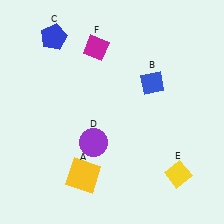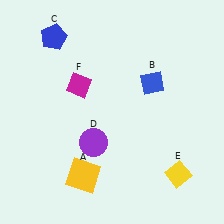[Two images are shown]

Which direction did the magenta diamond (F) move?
The magenta diamond (F) moved down.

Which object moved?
The magenta diamond (F) moved down.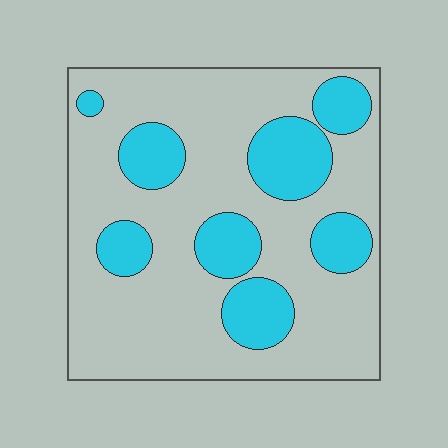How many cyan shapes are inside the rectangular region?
8.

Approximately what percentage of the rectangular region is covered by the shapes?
Approximately 25%.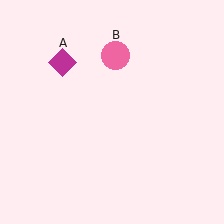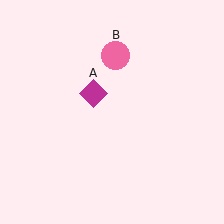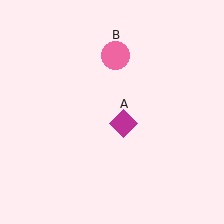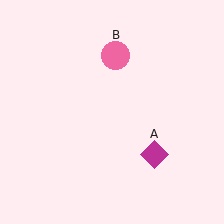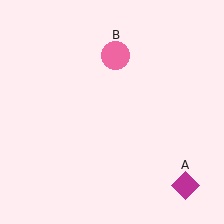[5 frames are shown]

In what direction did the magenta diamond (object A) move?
The magenta diamond (object A) moved down and to the right.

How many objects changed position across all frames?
1 object changed position: magenta diamond (object A).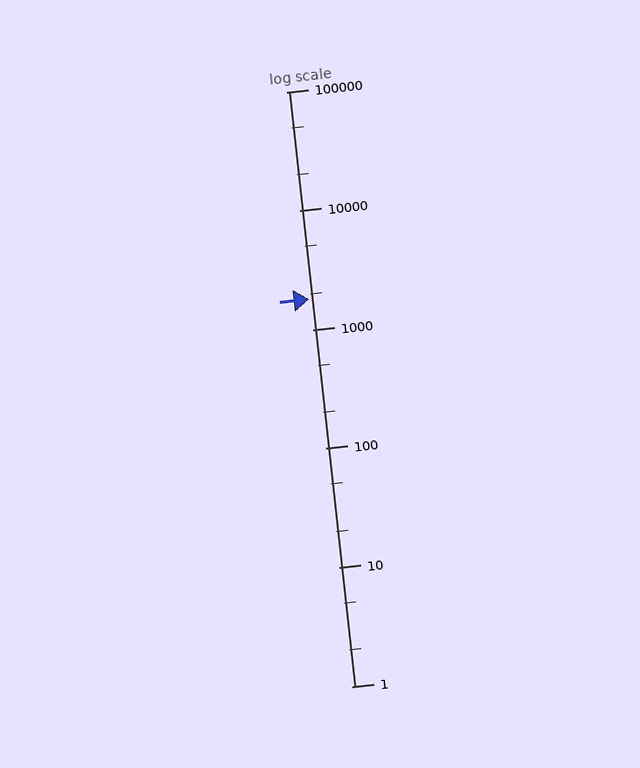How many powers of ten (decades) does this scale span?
The scale spans 5 decades, from 1 to 100000.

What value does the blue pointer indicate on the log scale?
The pointer indicates approximately 1800.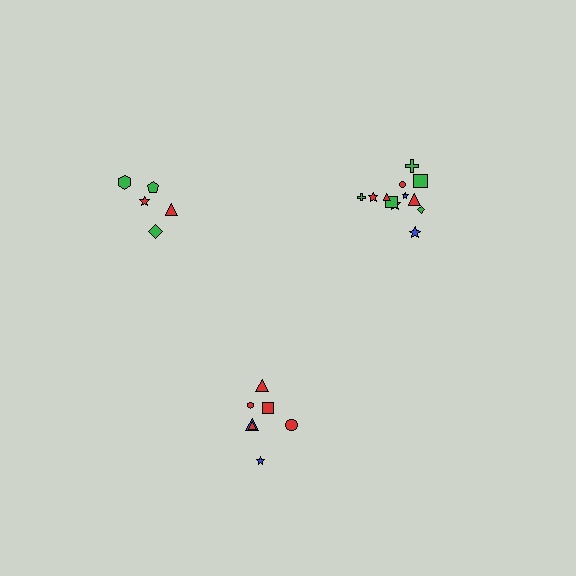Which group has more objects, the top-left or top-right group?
The top-right group.